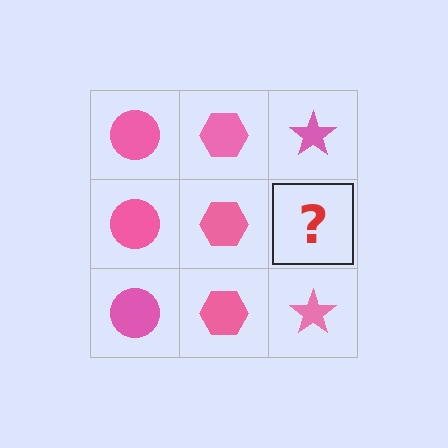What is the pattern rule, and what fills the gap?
The rule is that each column has a consistent shape. The gap should be filled with a pink star.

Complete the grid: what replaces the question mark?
The question mark should be replaced with a pink star.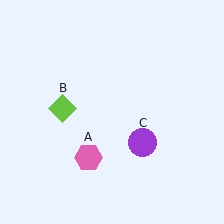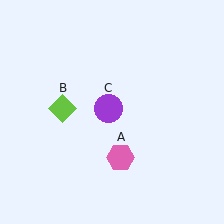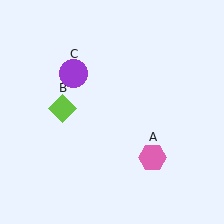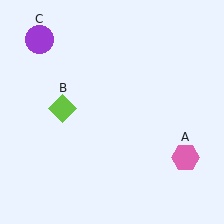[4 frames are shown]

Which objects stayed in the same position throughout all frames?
Lime diamond (object B) remained stationary.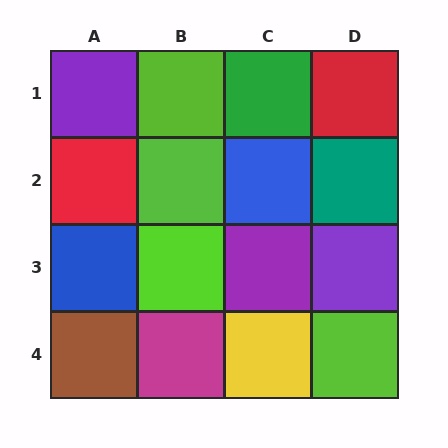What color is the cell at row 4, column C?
Yellow.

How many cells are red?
2 cells are red.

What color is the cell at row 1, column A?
Purple.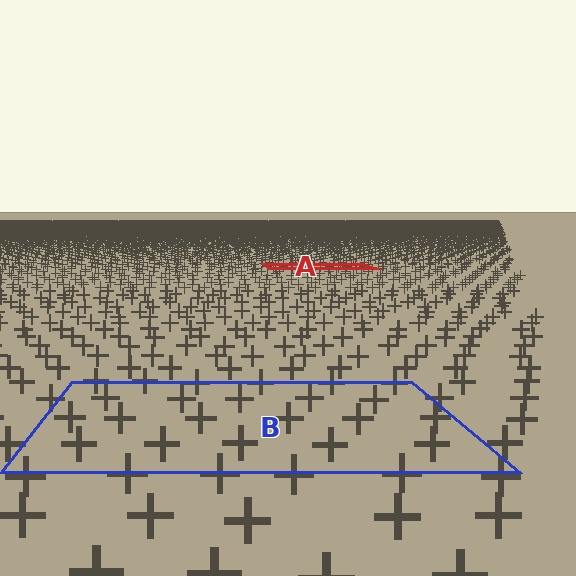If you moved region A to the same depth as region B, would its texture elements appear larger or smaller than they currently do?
They would appear larger. At a closer depth, the same texture elements are projected at a bigger on-screen size.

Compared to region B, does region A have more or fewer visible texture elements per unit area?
Region A has more texture elements per unit area — they are packed more densely because it is farther away.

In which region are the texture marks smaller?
The texture marks are smaller in region A, because it is farther away.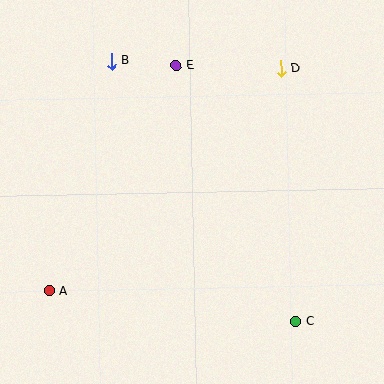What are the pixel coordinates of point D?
Point D is at (281, 68).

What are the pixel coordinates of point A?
Point A is at (49, 291).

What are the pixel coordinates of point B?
Point B is at (111, 61).